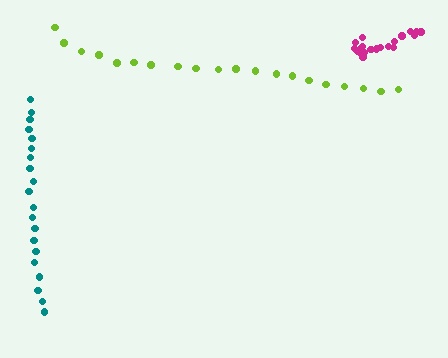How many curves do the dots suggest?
There are 3 distinct paths.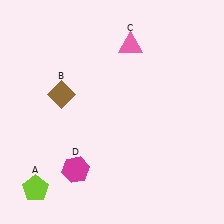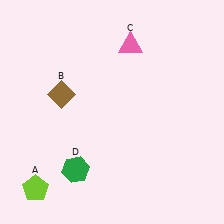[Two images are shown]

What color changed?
The hexagon (D) changed from magenta in Image 1 to green in Image 2.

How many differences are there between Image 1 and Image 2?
There is 1 difference between the two images.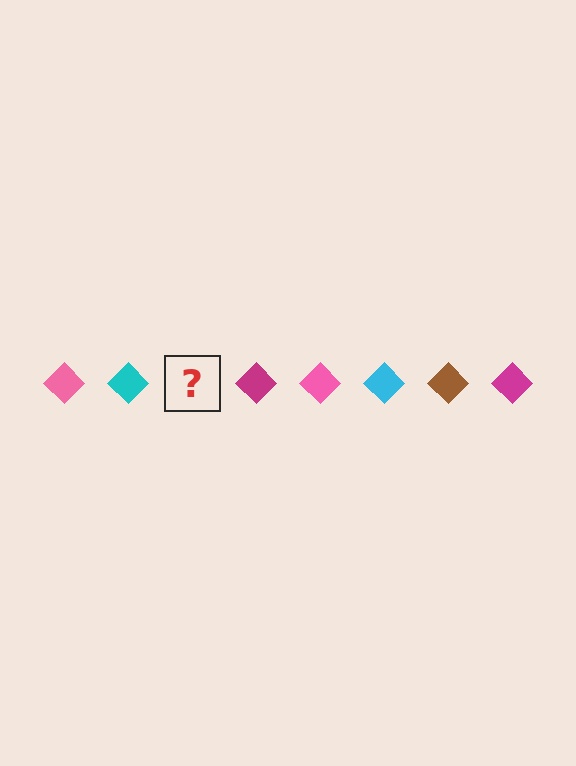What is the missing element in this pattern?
The missing element is a brown diamond.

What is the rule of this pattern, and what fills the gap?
The rule is that the pattern cycles through pink, cyan, brown, magenta diamonds. The gap should be filled with a brown diamond.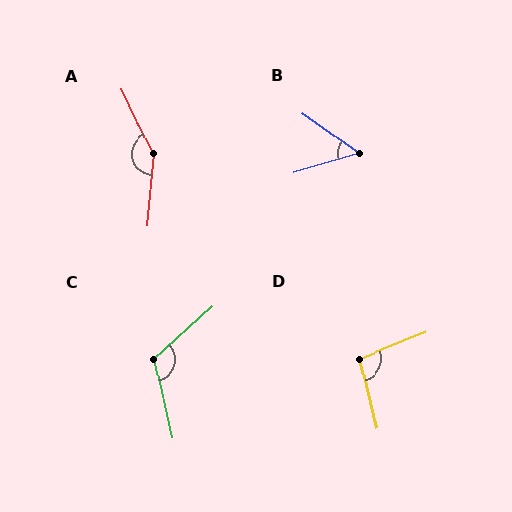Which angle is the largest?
A, at approximately 150 degrees.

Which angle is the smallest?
B, at approximately 52 degrees.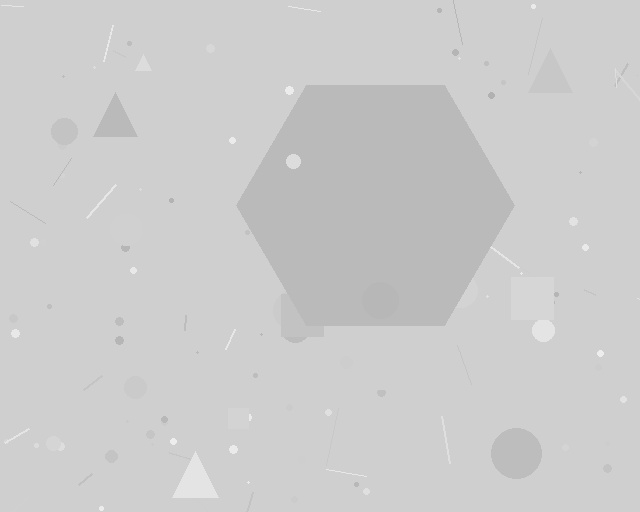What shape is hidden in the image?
A hexagon is hidden in the image.